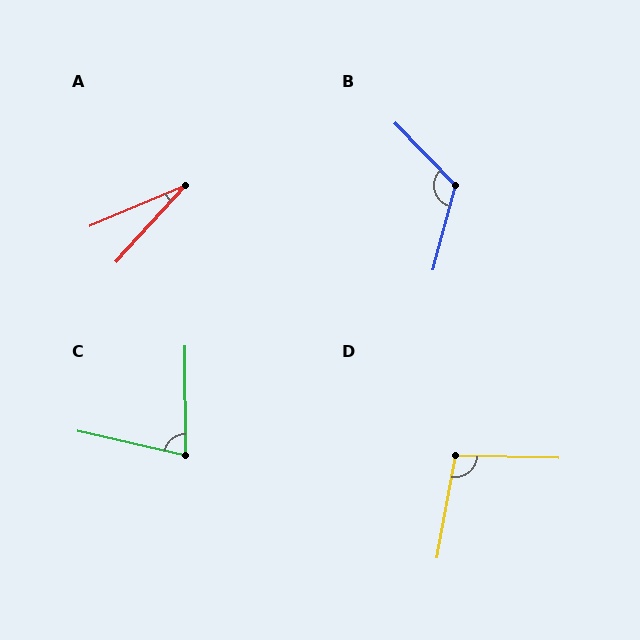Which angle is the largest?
B, at approximately 121 degrees.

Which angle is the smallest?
A, at approximately 24 degrees.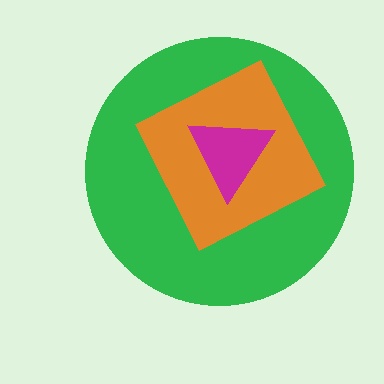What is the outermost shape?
The green circle.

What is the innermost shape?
The magenta triangle.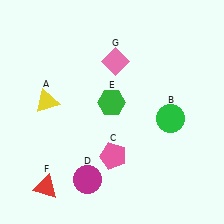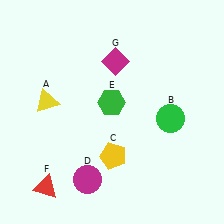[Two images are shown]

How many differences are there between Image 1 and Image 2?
There are 2 differences between the two images.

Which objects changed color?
C changed from pink to yellow. G changed from pink to magenta.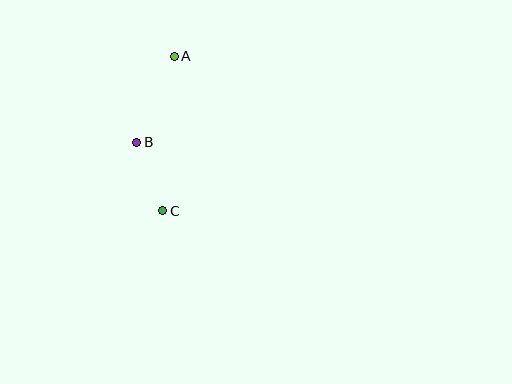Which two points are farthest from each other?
Points A and C are farthest from each other.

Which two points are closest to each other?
Points B and C are closest to each other.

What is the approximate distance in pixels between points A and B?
The distance between A and B is approximately 94 pixels.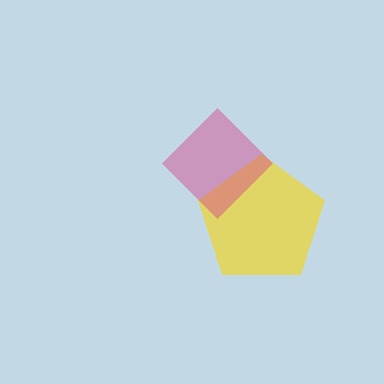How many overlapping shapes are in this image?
There are 2 overlapping shapes in the image.